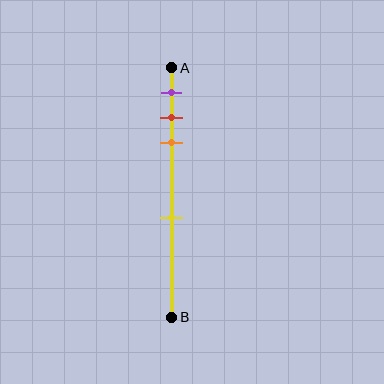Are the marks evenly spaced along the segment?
No, the marks are not evenly spaced.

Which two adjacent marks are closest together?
The red and orange marks are the closest adjacent pair.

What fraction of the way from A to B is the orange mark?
The orange mark is approximately 30% (0.3) of the way from A to B.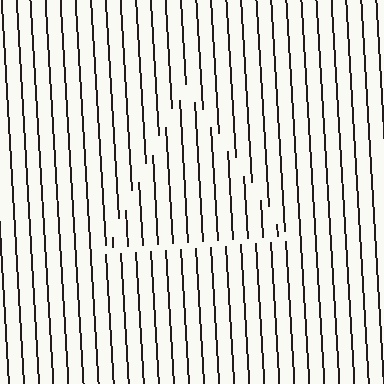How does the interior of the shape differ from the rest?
The interior of the shape contains the same grating, shifted by half a period — the contour is defined by the phase discontinuity where line-ends from the inner and outer gratings abut.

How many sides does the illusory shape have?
3 sides — the line-ends trace a triangle.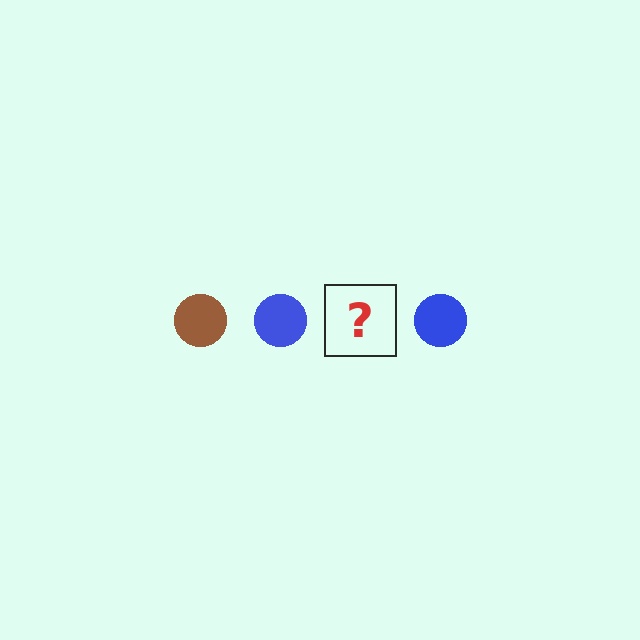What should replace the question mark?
The question mark should be replaced with a brown circle.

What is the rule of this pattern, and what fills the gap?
The rule is that the pattern cycles through brown, blue circles. The gap should be filled with a brown circle.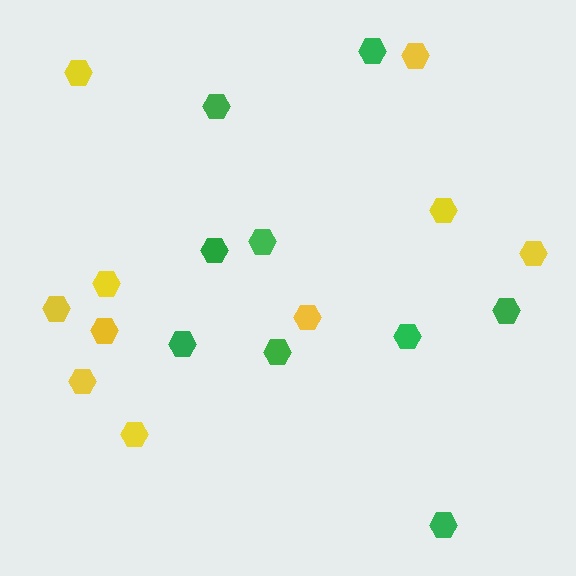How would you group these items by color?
There are 2 groups: one group of green hexagons (9) and one group of yellow hexagons (10).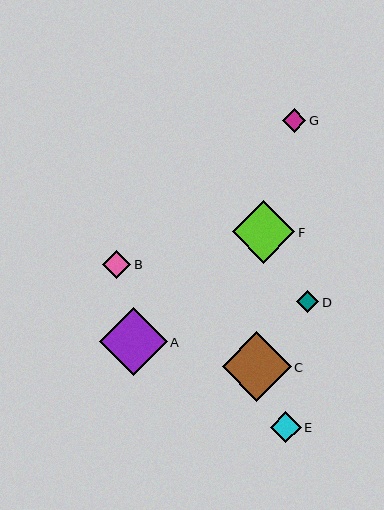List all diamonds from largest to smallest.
From largest to smallest: C, A, F, E, B, G, D.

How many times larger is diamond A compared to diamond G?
Diamond A is approximately 2.9 times the size of diamond G.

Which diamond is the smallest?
Diamond D is the smallest with a size of approximately 22 pixels.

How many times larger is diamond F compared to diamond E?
Diamond F is approximately 2.0 times the size of diamond E.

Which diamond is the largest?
Diamond C is the largest with a size of approximately 69 pixels.